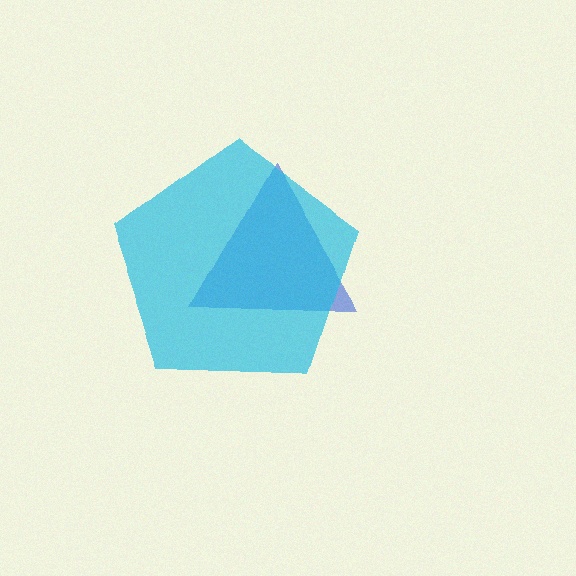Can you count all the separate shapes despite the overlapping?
Yes, there are 2 separate shapes.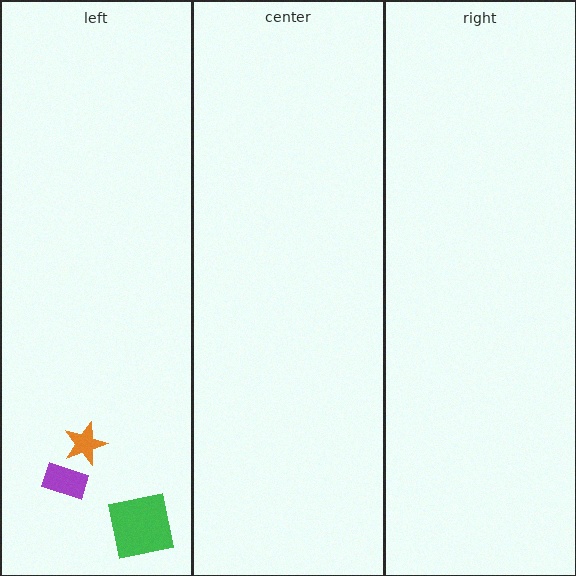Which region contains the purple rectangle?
The left region.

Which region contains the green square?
The left region.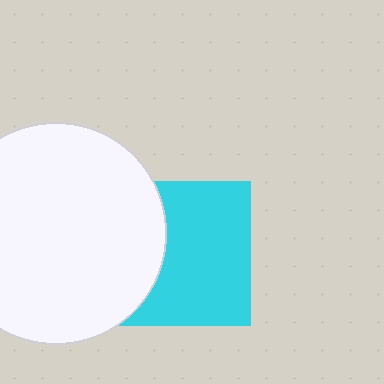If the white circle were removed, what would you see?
You would see the complete cyan square.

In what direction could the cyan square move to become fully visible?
The cyan square could move right. That would shift it out from behind the white circle entirely.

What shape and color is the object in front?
The object in front is a white circle.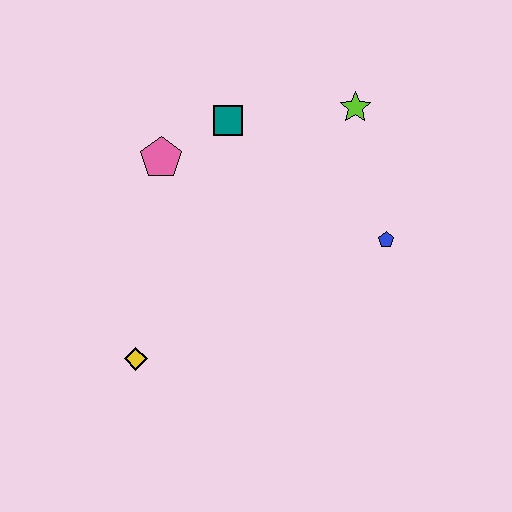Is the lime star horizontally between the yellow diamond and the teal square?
No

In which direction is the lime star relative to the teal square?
The lime star is to the right of the teal square.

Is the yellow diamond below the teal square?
Yes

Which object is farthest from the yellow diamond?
The lime star is farthest from the yellow diamond.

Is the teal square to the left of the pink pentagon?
No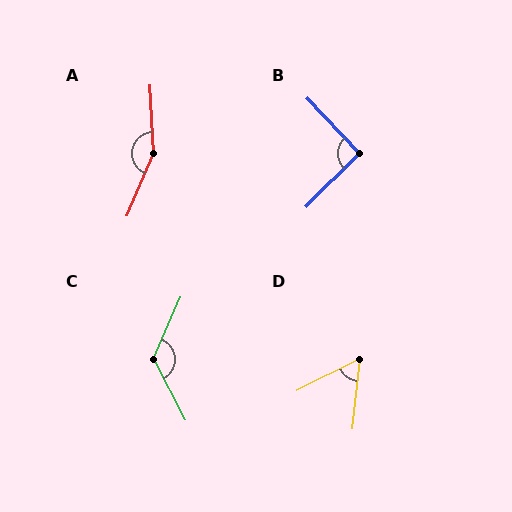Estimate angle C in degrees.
Approximately 129 degrees.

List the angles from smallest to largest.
D (57°), B (91°), C (129°), A (154°).